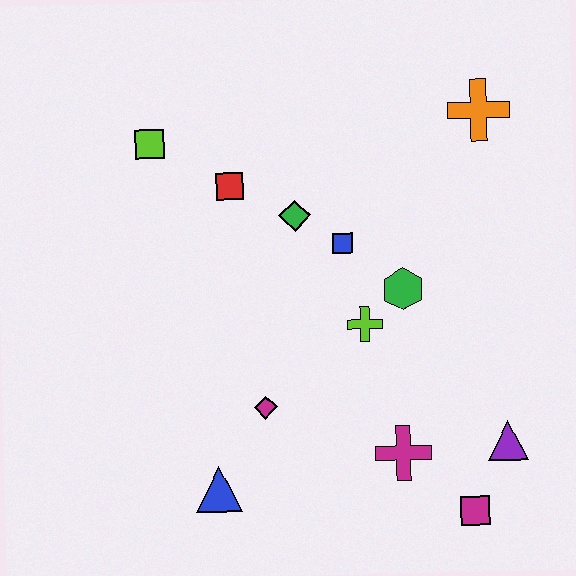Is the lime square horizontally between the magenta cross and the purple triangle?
No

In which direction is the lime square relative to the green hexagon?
The lime square is to the left of the green hexagon.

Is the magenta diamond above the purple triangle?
Yes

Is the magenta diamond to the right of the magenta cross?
No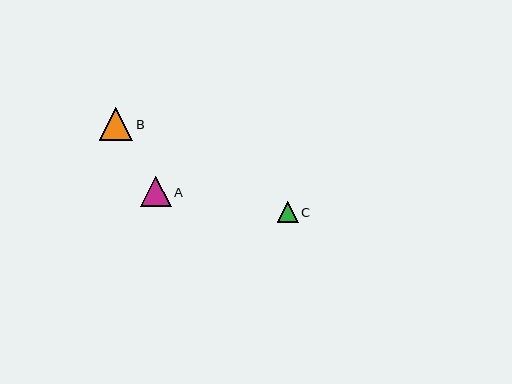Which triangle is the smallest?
Triangle C is the smallest with a size of approximately 21 pixels.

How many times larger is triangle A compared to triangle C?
Triangle A is approximately 1.5 times the size of triangle C.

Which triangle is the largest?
Triangle B is the largest with a size of approximately 34 pixels.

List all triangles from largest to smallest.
From largest to smallest: B, A, C.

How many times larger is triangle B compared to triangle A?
Triangle B is approximately 1.1 times the size of triangle A.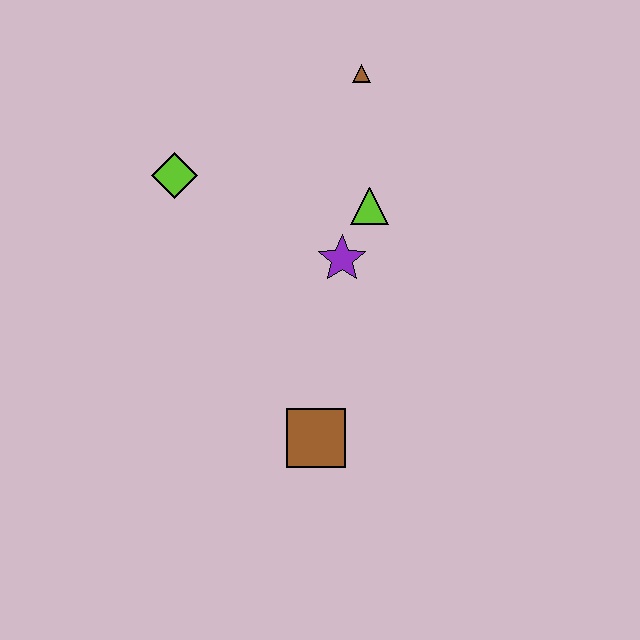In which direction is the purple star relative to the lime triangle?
The purple star is below the lime triangle.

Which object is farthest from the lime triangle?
The brown square is farthest from the lime triangle.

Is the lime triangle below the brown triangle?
Yes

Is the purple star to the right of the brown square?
Yes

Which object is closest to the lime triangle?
The purple star is closest to the lime triangle.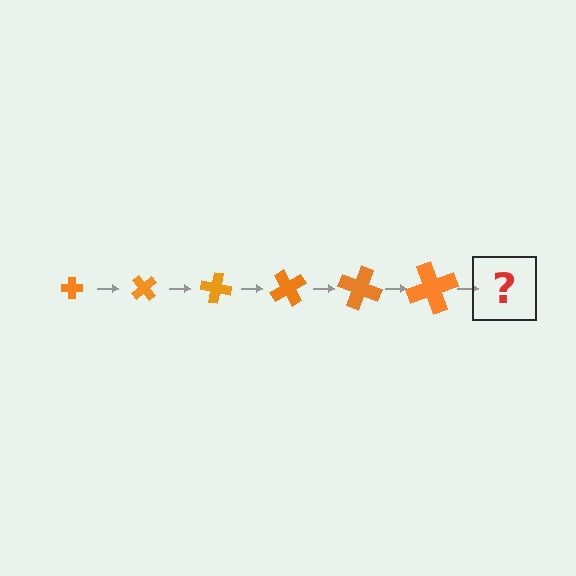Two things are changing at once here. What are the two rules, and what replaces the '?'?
The two rules are that the cross grows larger each step and it rotates 50 degrees each step. The '?' should be a cross, larger than the previous one and rotated 300 degrees from the start.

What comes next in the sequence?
The next element should be a cross, larger than the previous one and rotated 300 degrees from the start.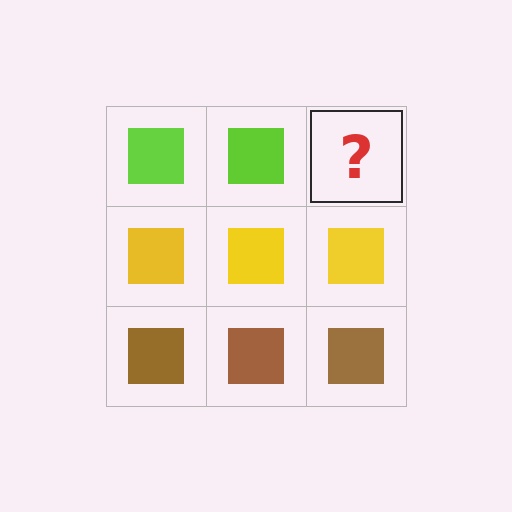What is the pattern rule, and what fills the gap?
The rule is that each row has a consistent color. The gap should be filled with a lime square.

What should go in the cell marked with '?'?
The missing cell should contain a lime square.